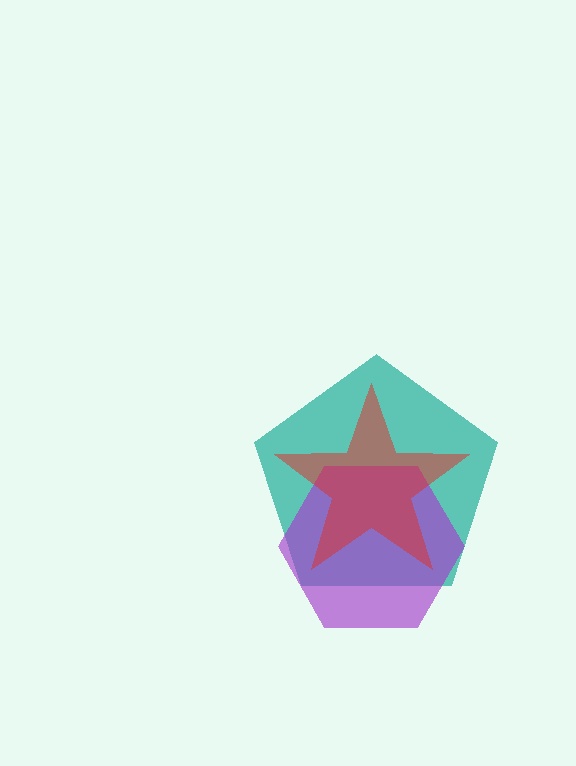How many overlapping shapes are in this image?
There are 3 overlapping shapes in the image.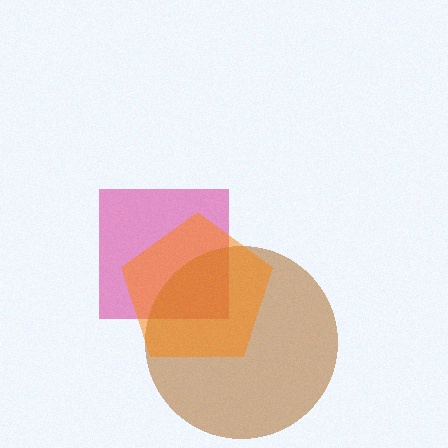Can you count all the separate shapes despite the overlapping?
Yes, there are 3 separate shapes.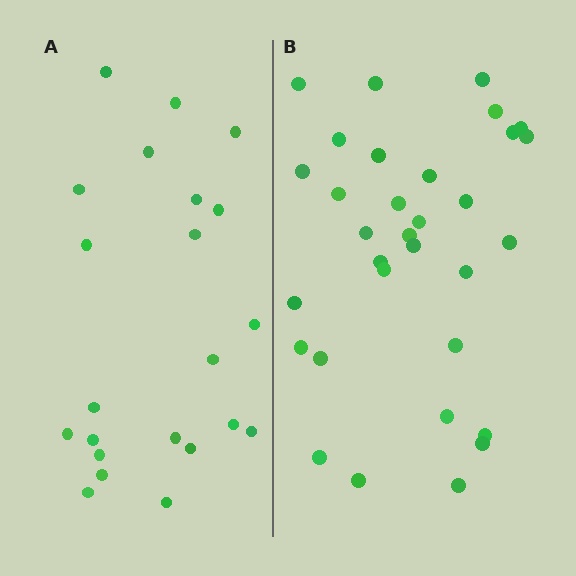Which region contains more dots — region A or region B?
Region B (the right region) has more dots.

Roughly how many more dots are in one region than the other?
Region B has roughly 10 or so more dots than region A.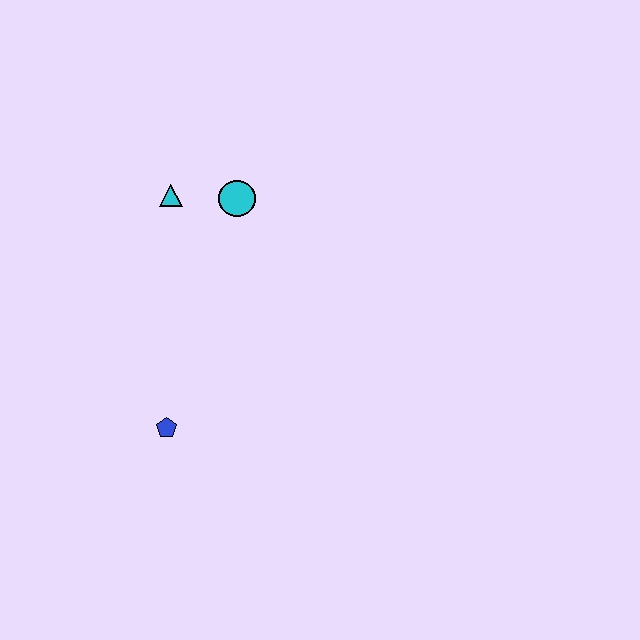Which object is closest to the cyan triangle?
The cyan circle is closest to the cyan triangle.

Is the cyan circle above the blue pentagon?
Yes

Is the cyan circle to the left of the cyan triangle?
No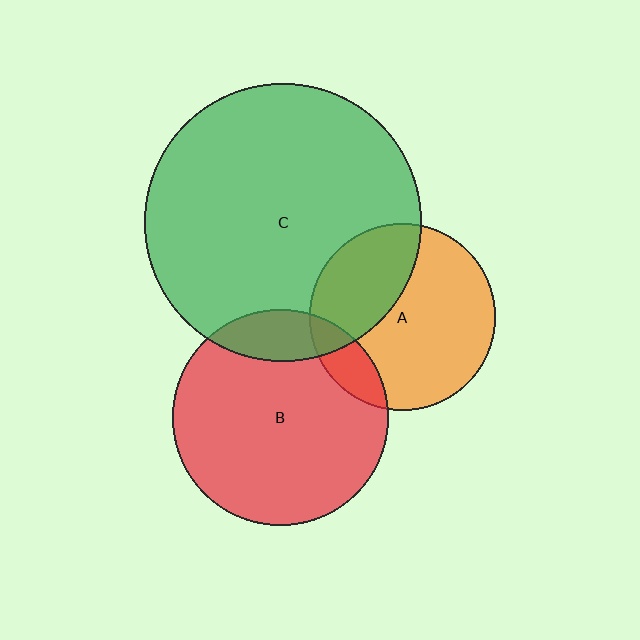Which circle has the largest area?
Circle C (green).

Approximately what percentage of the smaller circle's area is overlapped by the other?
Approximately 15%.